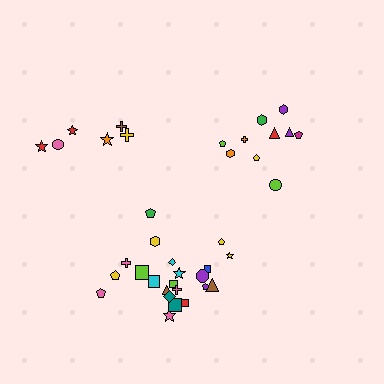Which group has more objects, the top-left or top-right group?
The top-right group.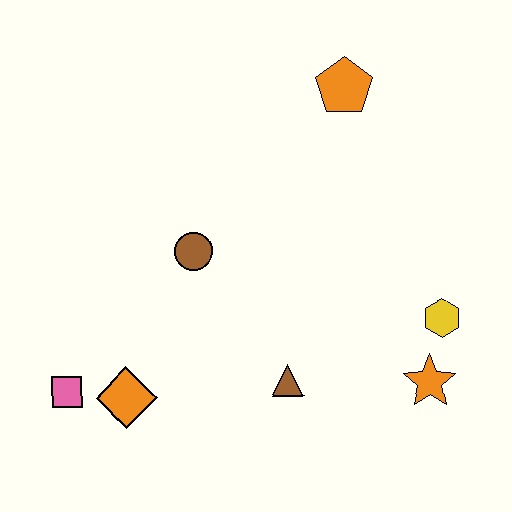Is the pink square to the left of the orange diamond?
Yes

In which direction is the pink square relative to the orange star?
The pink square is to the left of the orange star.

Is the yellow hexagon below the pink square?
No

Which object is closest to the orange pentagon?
The brown circle is closest to the orange pentagon.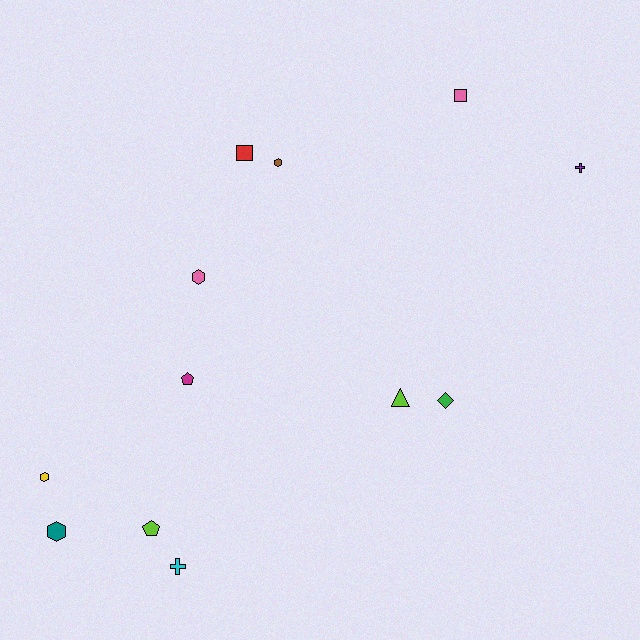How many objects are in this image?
There are 12 objects.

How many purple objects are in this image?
There is 1 purple object.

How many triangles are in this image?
There is 1 triangle.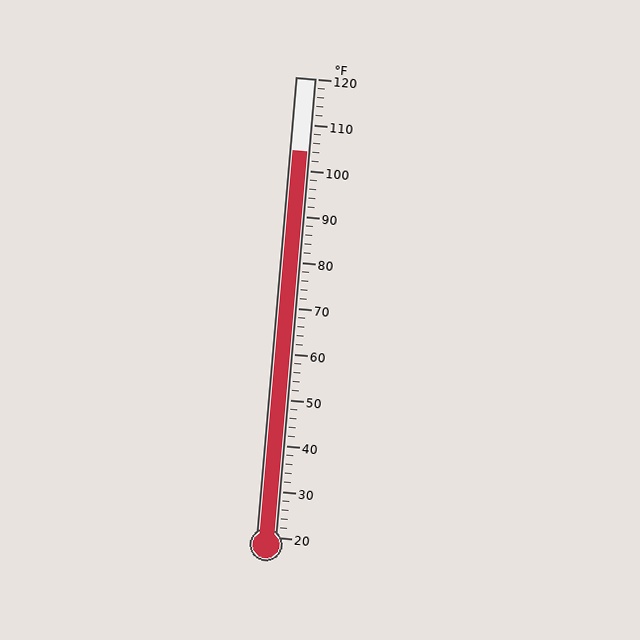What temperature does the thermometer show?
The thermometer shows approximately 104°F.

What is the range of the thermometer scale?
The thermometer scale ranges from 20°F to 120°F.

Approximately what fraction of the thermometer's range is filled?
The thermometer is filled to approximately 85% of its range.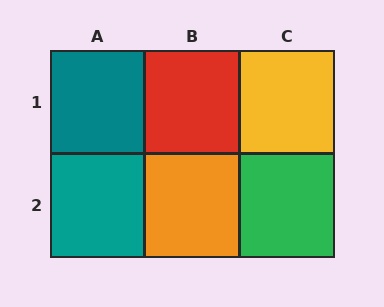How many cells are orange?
1 cell is orange.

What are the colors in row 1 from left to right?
Teal, red, yellow.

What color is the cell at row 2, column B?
Orange.